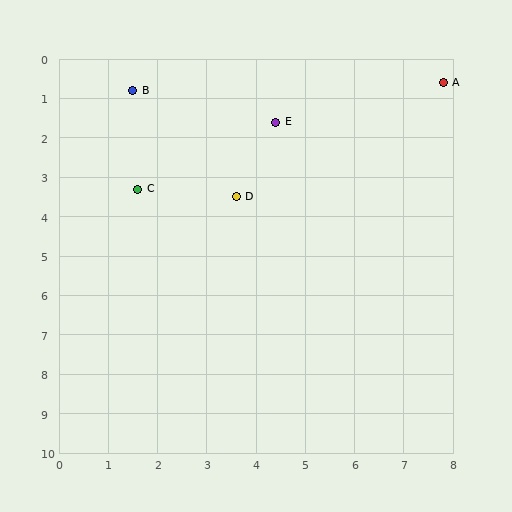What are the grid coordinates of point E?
Point E is at approximately (4.4, 1.6).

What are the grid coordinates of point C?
Point C is at approximately (1.6, 3.3).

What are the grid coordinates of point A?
Point A is at approximately (7.8, 0.6).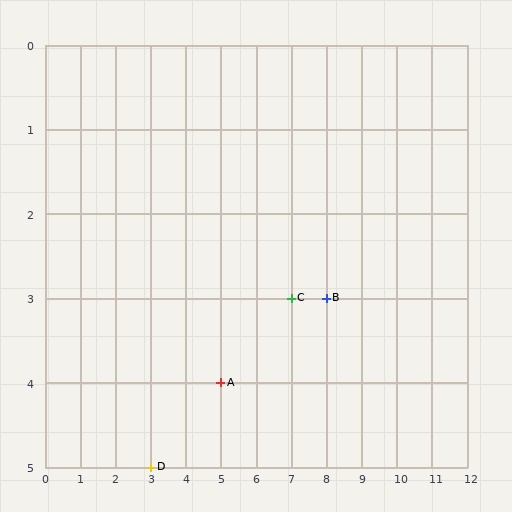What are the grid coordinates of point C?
Point C is at grid coordinates (7, 3).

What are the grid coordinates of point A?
Point A is at grid coordinates (5, 4).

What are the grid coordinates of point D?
Point D is at grid coordinates (3, 5).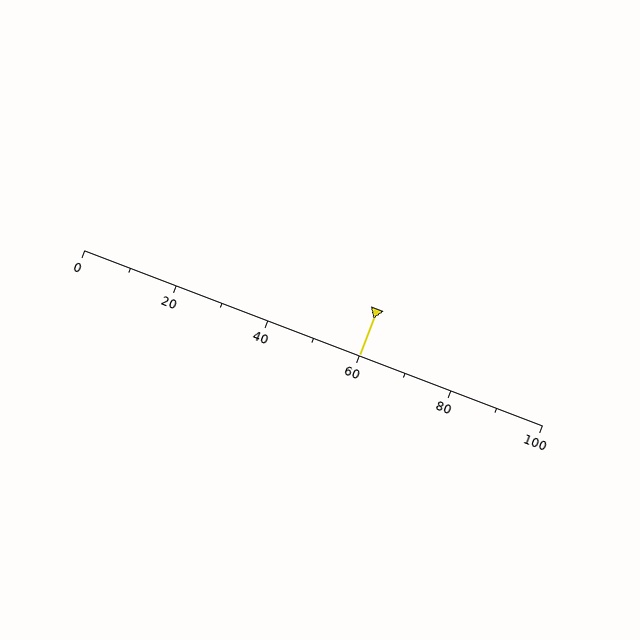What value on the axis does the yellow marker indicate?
The marker indicates approximately 60.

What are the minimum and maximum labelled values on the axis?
The axis runs from 0 to 100.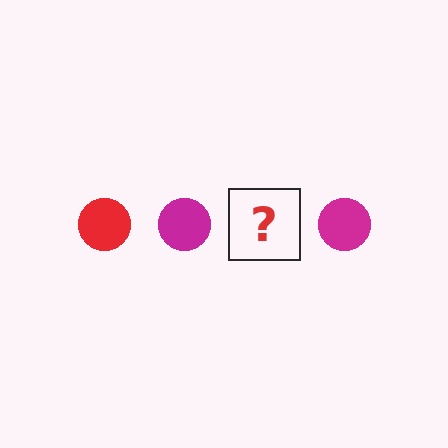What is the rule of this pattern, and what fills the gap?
The rule is that the pattern cycles through red, magenta circles. The gap should be filled with a red circle.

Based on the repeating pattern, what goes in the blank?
The blank should be a red circle.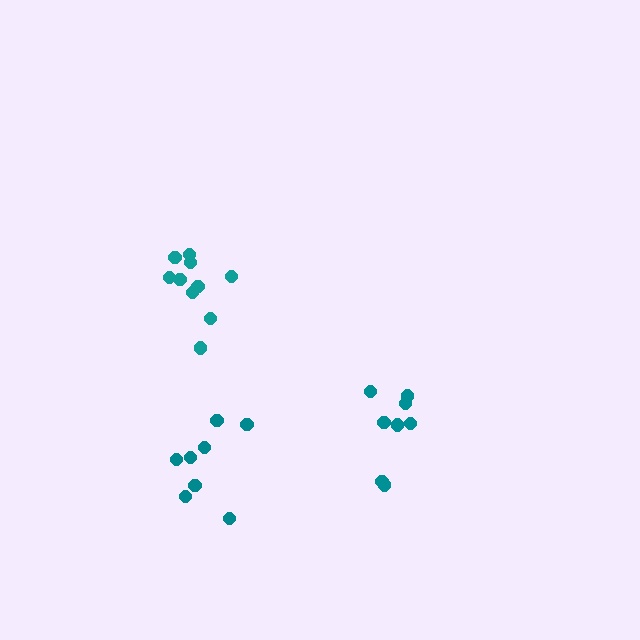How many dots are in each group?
Group 1: 8 dots, Group 2: 8 dots, Group 3: 10 dots (26 total).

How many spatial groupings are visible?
There are 3 spatial groupings.